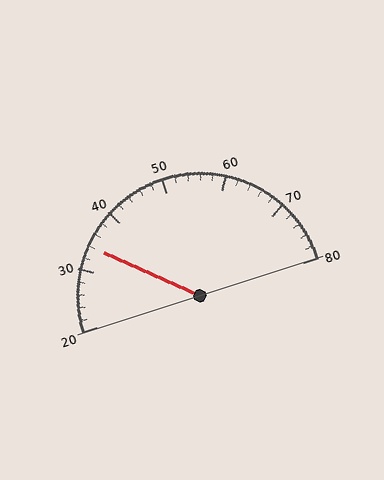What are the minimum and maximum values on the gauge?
The gauge ranges from 20 to 80.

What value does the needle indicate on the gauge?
The needle indicates approximately 34.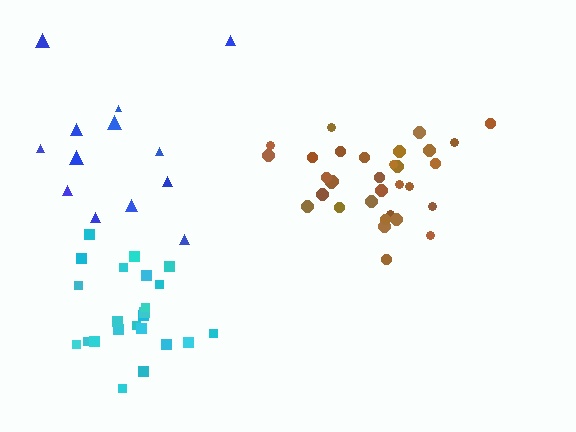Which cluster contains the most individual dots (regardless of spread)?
Brown (32).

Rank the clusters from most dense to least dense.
cyan, brown, blue.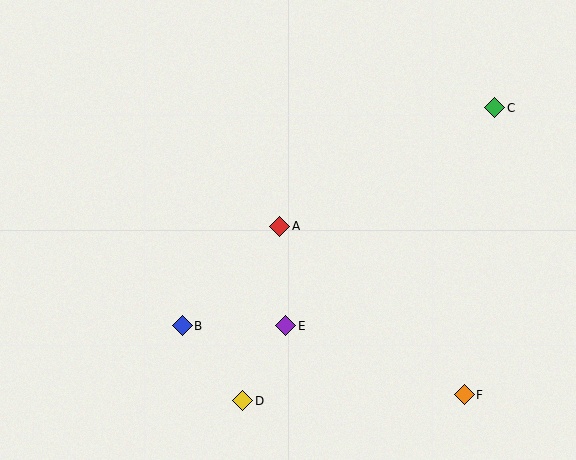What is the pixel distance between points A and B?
The distance between A and B is 139 pixels.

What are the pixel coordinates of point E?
Point E is at (286, 326).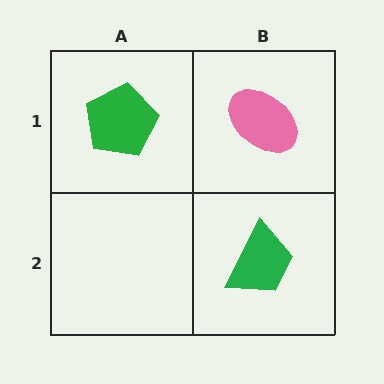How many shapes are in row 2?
1 shape.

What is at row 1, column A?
A green pentagon.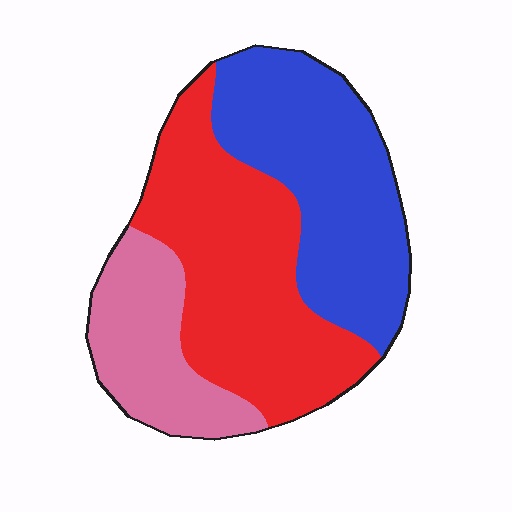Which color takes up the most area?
Red, at roughly 40%.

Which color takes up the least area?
Pink, at roughly 20%.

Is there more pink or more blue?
Blue.